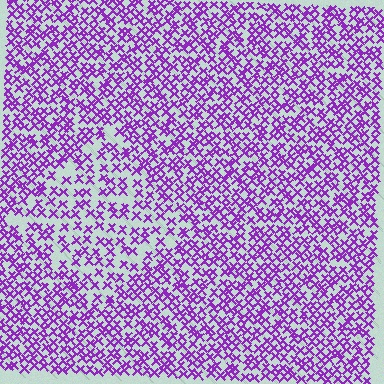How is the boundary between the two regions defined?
The boundary is defined by a change in element density (approximately 1.7x ratio). All elements are the same color, size, and shape.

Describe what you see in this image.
The image contains small purple elements arranged at two different densities. A diamond-shaped region is visible where the elements are less densely packed than the surrounding area.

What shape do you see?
I see a diamond.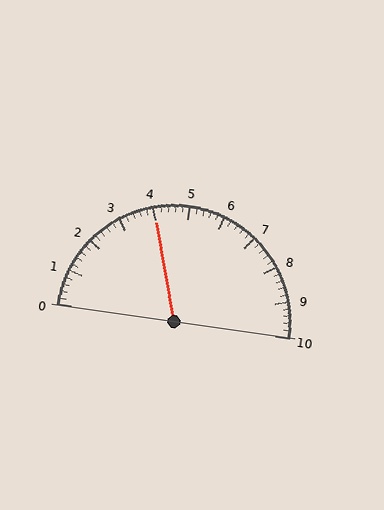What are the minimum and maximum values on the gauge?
The gauge ranges from 0 to 10.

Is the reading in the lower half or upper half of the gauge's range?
The reading is in the lower half of the range (0 to 10).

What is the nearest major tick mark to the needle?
The nearest major tick mark is 4.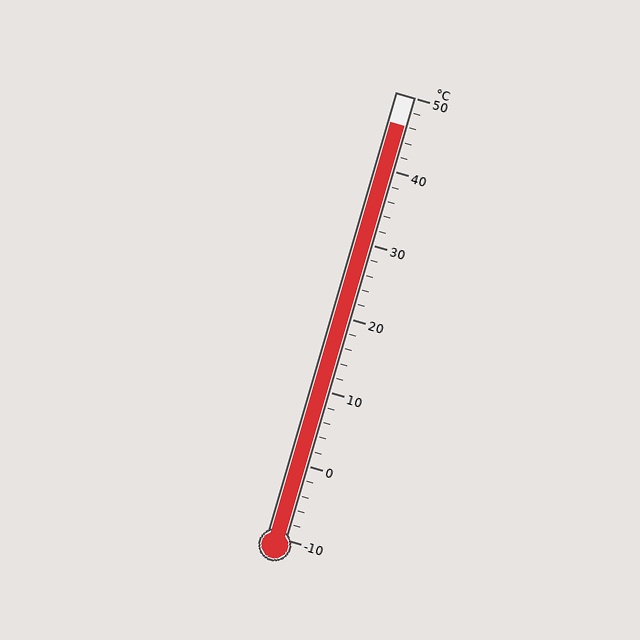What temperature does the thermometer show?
The thermometer shows approximately 46°C.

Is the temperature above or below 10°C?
The temperature is above 10°C.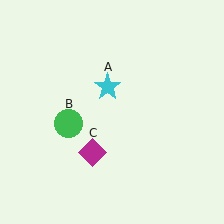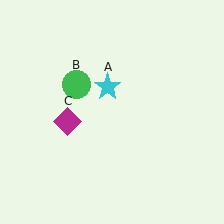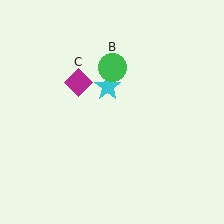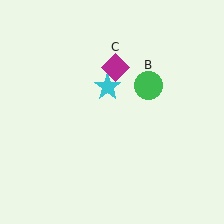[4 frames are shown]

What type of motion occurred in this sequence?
The green circle (object B), magenta diamond (object C) rotated clockwise around the center of the scene.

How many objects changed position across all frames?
2 objects changed position: green circle (object B), magenta diamond (object C).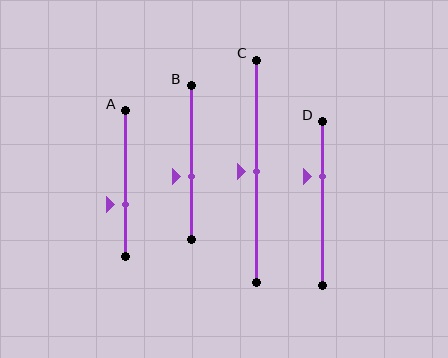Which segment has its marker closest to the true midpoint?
Segment C has its marker closest to the true midpoint.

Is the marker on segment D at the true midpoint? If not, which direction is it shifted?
No, the marker on segment D is shifted upward by about 17% of the segment length.